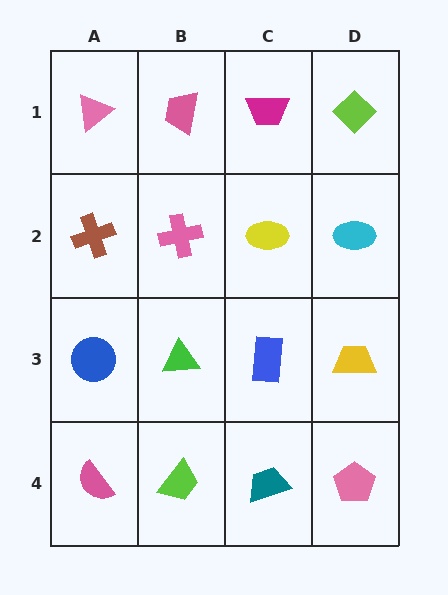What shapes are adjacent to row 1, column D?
A cyan ellipse (row 2, column D), a magenta trapezoid (row 1, column C).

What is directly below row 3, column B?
A lime trapezoid.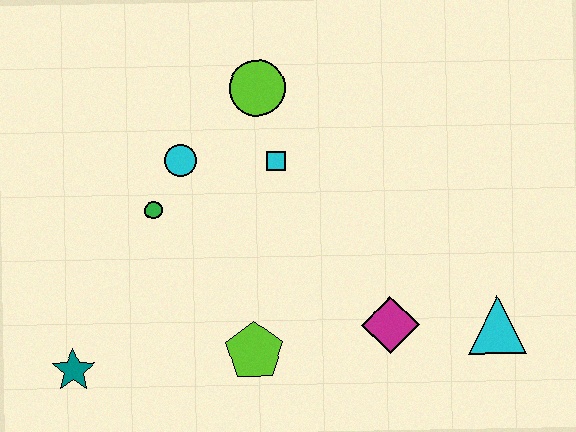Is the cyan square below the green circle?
No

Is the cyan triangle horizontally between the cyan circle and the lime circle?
No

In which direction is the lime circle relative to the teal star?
The lime circle is above the teal star.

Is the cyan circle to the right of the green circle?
Yes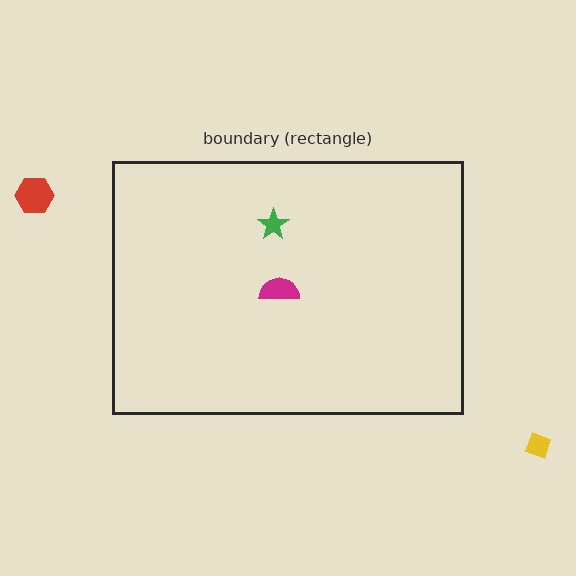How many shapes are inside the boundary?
2 inside, 2 outside.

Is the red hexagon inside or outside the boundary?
Outside.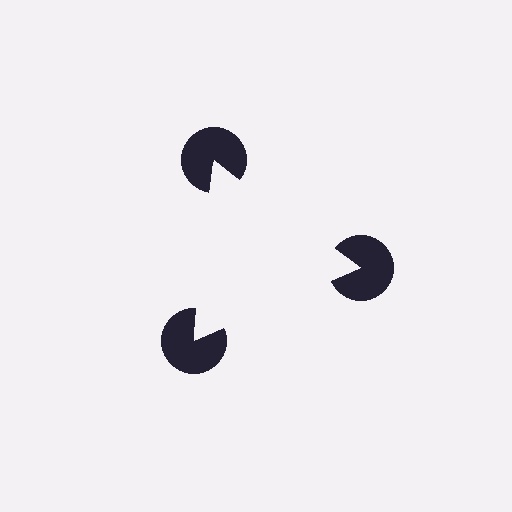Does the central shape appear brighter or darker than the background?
It typically appears slightly brighter than the background, even though no actual brightness change is drawn.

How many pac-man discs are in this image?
There are 3 — one at each vertex of the illusory triangle.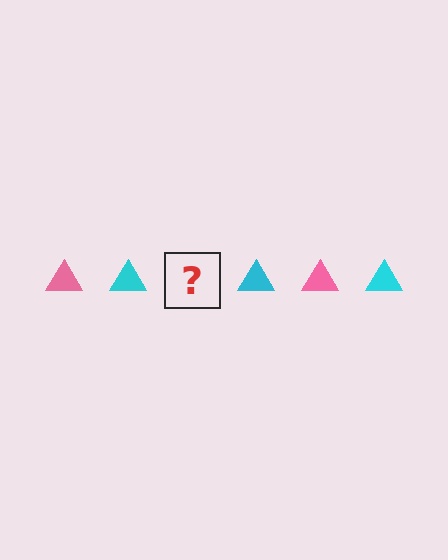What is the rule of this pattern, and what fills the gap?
The rule is that the pattern cycles through pink, cyan triangles. The gap should be filled with a pink triangle.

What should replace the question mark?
The question mark should be replaced with a pink triangle.